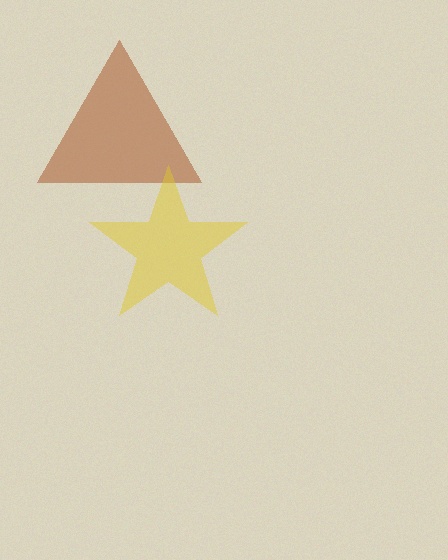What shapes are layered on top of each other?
The layered shapes are: a brown triangle, a yellow star.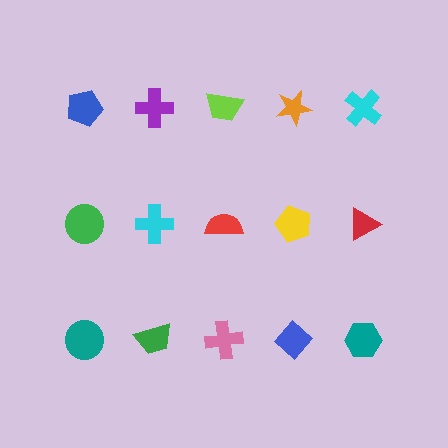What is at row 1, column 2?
A purple cross.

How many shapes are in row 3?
5 shapes.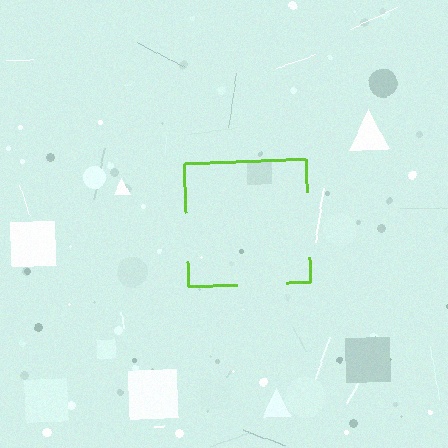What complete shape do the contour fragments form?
The contour fragments form a square.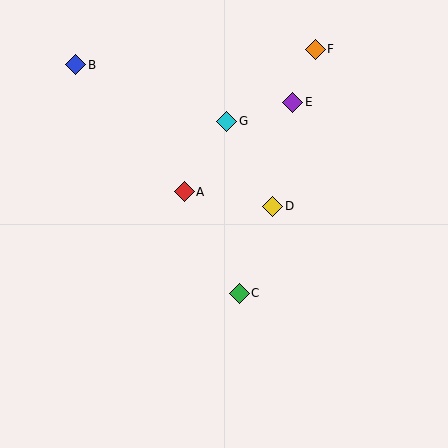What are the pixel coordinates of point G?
Point G is at (227, 121).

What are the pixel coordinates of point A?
Point A is at (184, 192).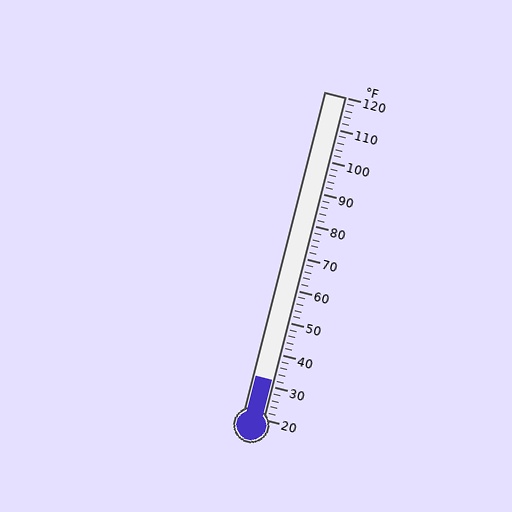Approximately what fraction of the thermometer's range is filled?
The thermometer is filled to approximately 10% of its range.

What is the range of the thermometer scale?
The thermometer scale ranges from 20°F to 120°F.